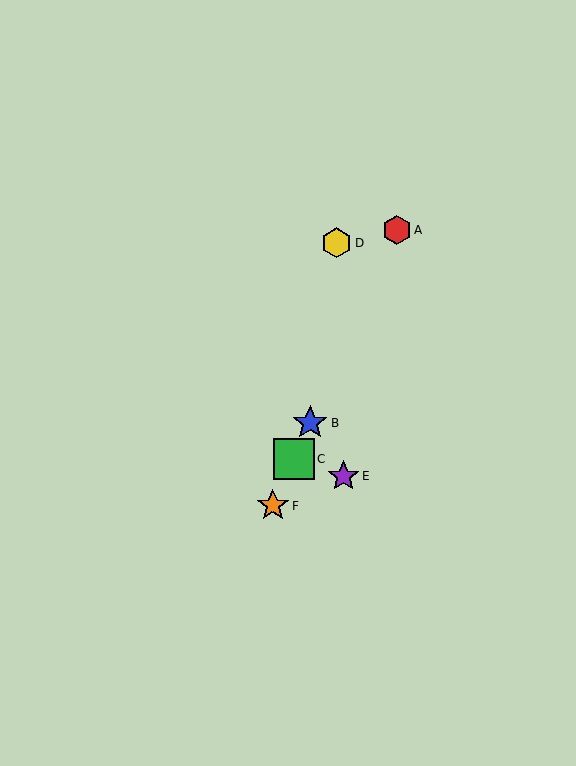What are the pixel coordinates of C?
Object C is at (294, 459).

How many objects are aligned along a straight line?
4 objects (A, B, C, F) are aligned along a straight line.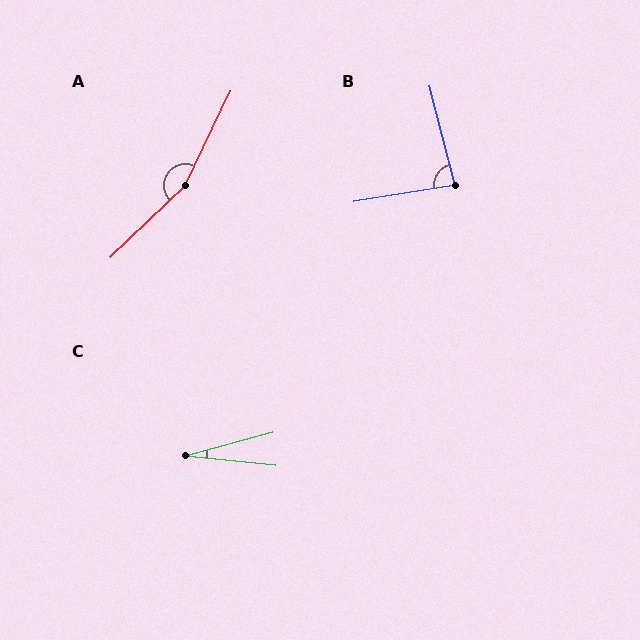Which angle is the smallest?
C, at approximately 21 degrees.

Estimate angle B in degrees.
Approximately 85 degrees.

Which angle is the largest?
A, at approximately 159 degrees.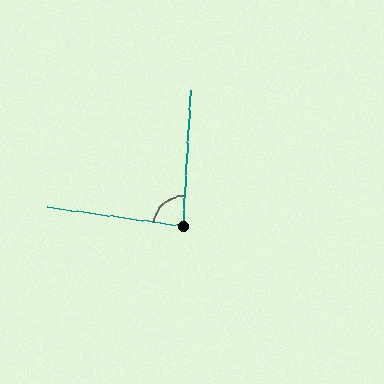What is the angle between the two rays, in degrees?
Approximately 85 degrees.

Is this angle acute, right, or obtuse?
It is approximately a right angle.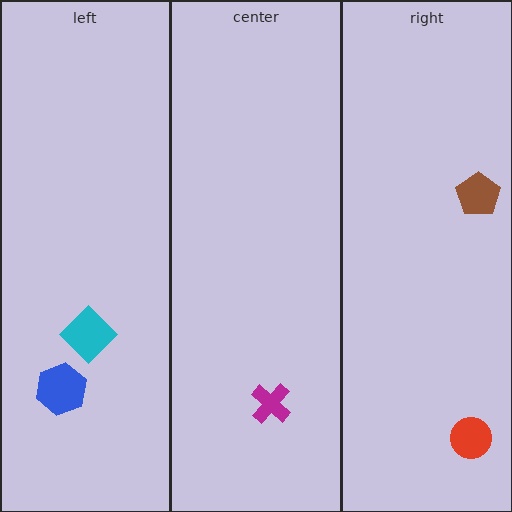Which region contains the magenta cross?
The center region.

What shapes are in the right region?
The red circle, the brown pentagon.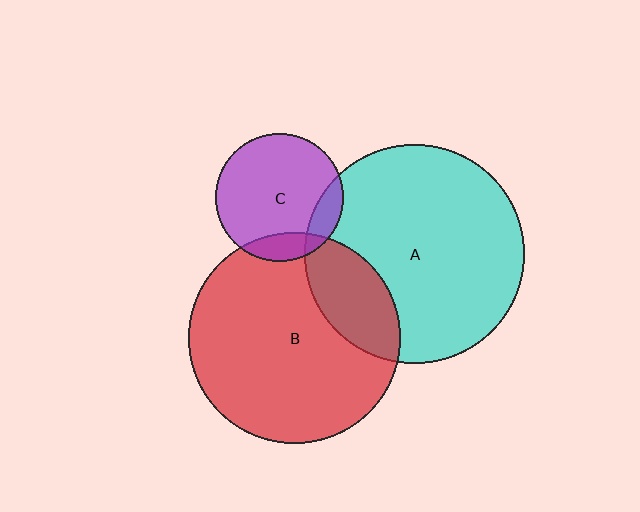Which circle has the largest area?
Circle A (cyan).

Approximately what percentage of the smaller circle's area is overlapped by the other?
Approximately 15%.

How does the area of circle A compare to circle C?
Approximately 2.9 times.